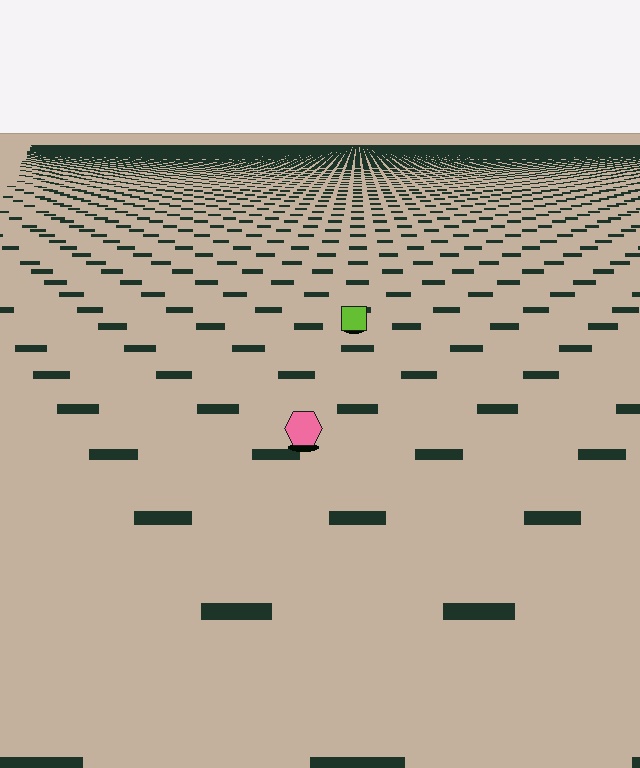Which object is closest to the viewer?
The pink hexagon is closest. The texture marks near it are larger and more spread out.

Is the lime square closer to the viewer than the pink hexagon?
No. The pink hexagon is closer — you can tell from the texture gradient: the ground texture is coarser near it.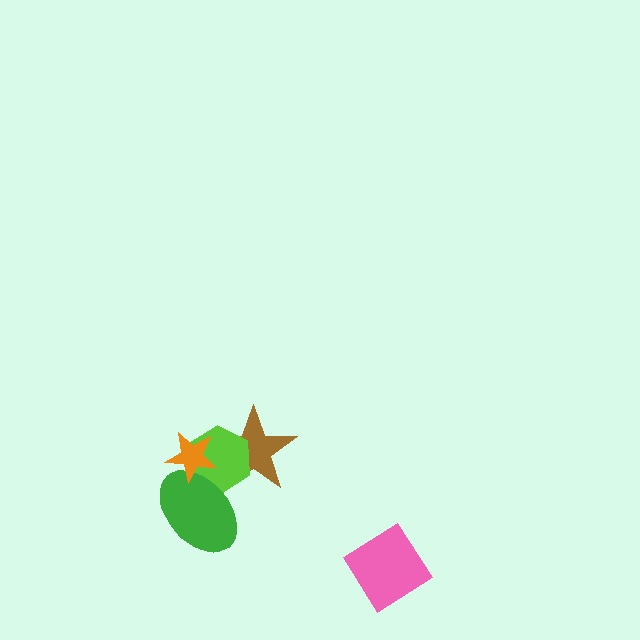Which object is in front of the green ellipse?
The orange star is in front of the green ellipse.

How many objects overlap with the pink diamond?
0 objects overlap with the pink diamond.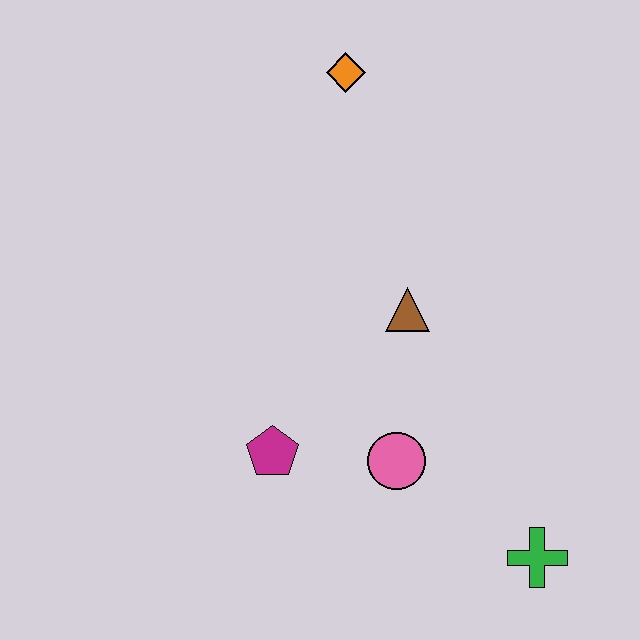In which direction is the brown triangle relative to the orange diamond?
The brown triangle is below the orange diamond.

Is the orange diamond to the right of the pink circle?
No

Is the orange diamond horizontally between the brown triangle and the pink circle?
No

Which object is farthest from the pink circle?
The orange diamond is farthest from the pink circle.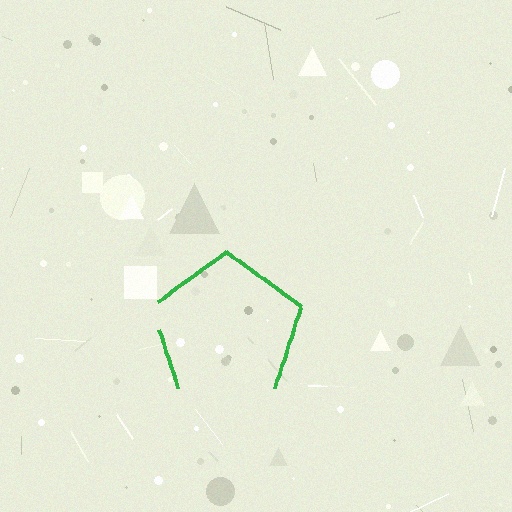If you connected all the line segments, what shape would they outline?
They would outline a pentagon.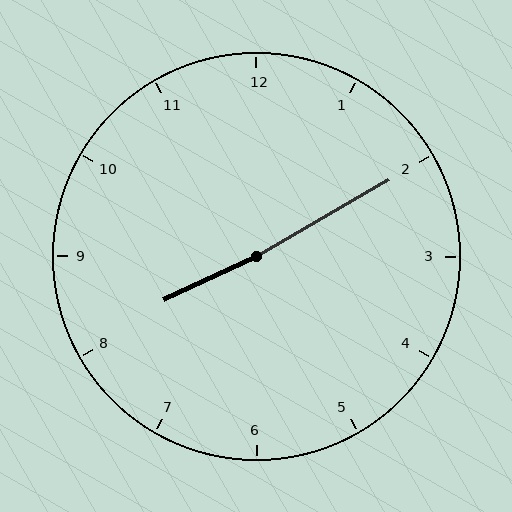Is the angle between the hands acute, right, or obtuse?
It is obtuse.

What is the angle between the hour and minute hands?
Approximately 175 degrees.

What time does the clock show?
8:10.